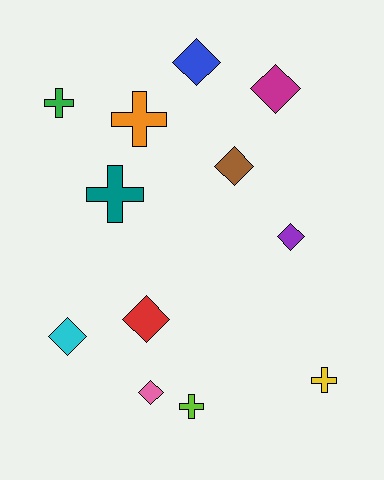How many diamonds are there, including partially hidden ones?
There are 7 diamonds.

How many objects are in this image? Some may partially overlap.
There are 12 objects.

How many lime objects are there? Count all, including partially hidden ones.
There is 1 lime object.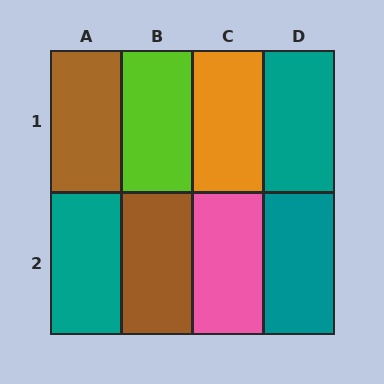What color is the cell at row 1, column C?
Orange.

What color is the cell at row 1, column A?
Brown.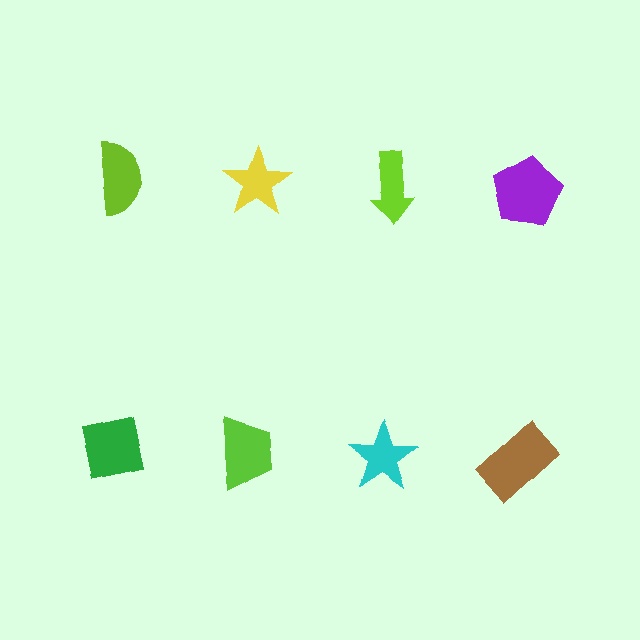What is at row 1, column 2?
A yellow star.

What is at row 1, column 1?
A lime semicircle.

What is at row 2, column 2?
A lime trapezoid.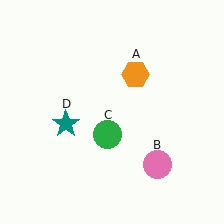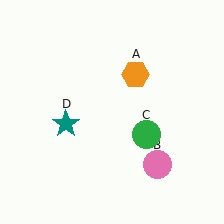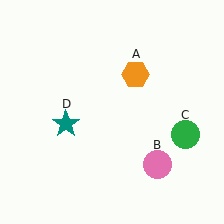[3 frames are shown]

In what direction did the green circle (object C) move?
The green circle (object C) moved right.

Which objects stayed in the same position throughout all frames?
Orange hexagon (object A) and pink circle (object B) and teal star (object D) remained stationary.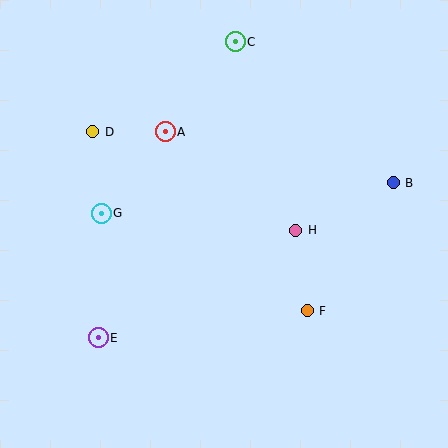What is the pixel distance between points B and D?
The distance between B and D is 305 pixels.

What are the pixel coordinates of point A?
Point A is at (165, 132).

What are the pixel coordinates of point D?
Point D is at (93, 132).